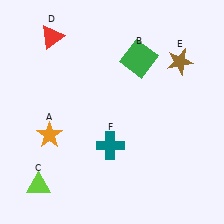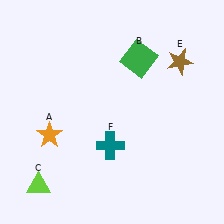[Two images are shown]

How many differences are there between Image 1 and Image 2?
There is 1 difference between the two images.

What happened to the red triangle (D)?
The red triangle (D) was removed in Image 2. It was in the top-left area of Image 1.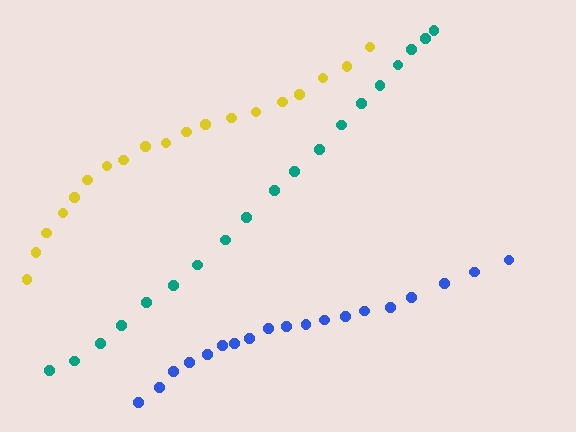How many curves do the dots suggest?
There are 3 distinct paths.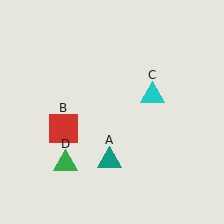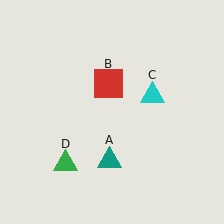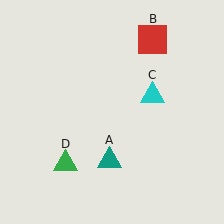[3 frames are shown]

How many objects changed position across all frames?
1 object changed position: red square (object B).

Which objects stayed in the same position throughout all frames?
Teal triangle (object A) and cyan triangle (object C) and green triangle (object D) remained stationary.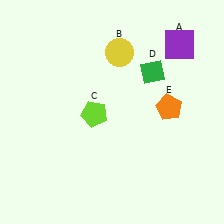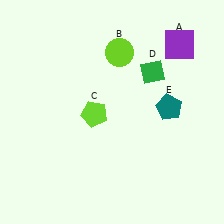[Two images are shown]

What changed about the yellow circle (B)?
In Image 1, B is yellow. In Image 2, it changed to lime.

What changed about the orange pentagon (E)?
In Image 1, E is orange. In Image 2, it changed to teal.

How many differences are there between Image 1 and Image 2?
There are 2 differences between the two images.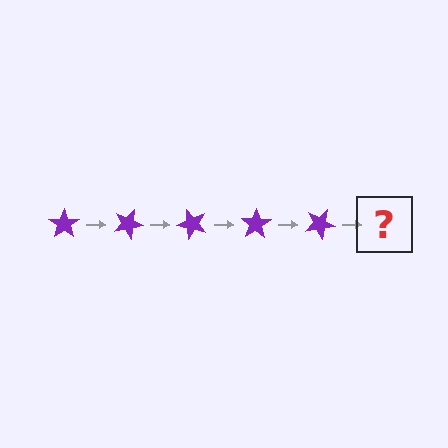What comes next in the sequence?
The next element should be a purple star rotated 125 degrees.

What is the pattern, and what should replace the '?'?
The pattern is that the star rotates 25 degrees each step. The '?' should be a purple star rotated 125 degrees.